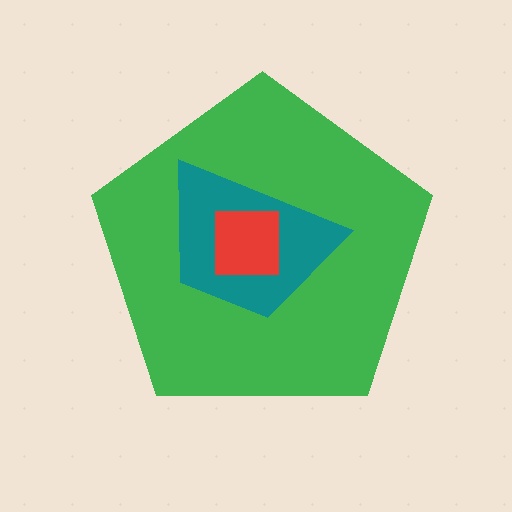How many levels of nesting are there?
3.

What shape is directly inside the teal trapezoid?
The red square.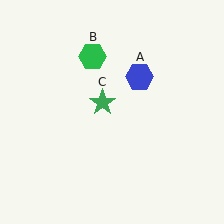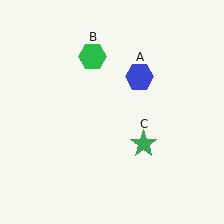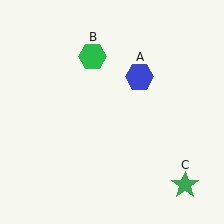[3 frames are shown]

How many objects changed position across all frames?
1 object changed position: green star (object C).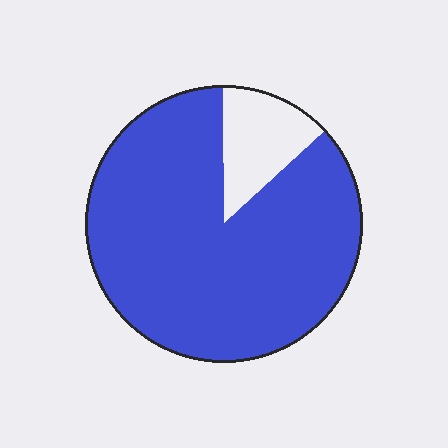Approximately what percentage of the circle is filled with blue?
Approximately 85%.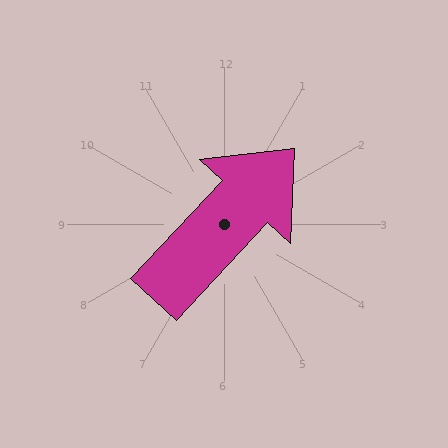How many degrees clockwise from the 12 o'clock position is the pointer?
Approximately 43 degrees.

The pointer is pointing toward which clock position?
Roughly 1 o'clock.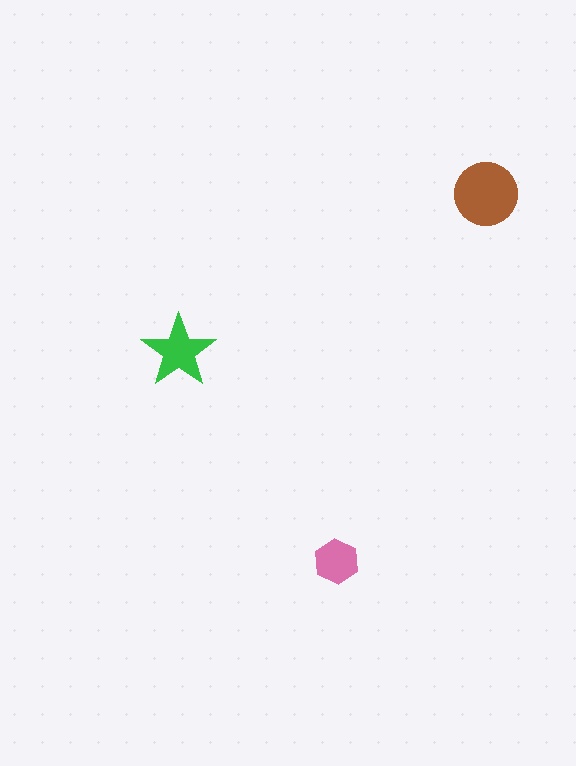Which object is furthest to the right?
The brown circle is rightmost.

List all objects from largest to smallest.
The brown circle, the green star, the pink hexagon.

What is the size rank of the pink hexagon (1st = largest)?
3rd.